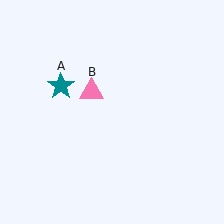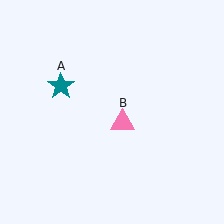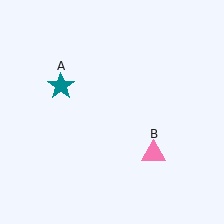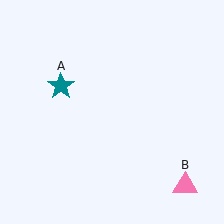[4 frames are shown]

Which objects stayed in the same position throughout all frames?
Teal star (object A) remained stationary.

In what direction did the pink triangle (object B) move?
The pink triangle (object B) moved down and to the right.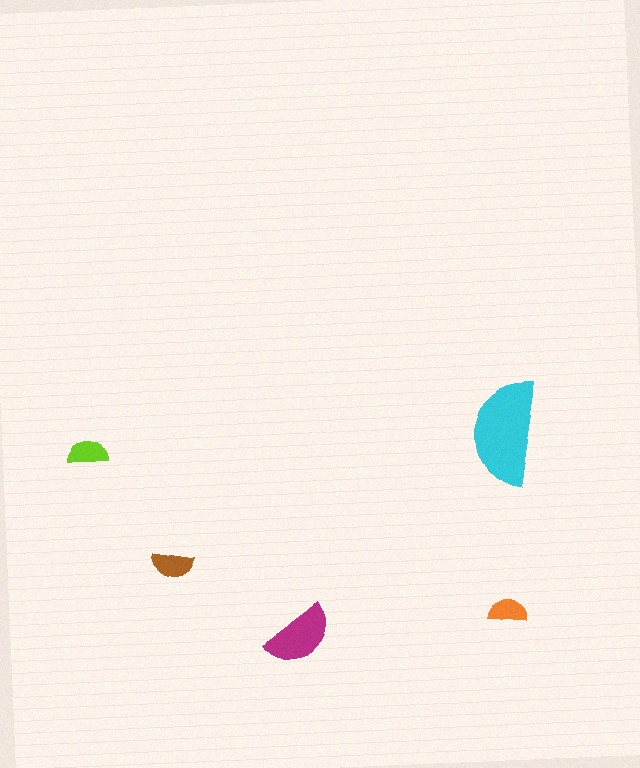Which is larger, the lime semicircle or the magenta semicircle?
The magenta one.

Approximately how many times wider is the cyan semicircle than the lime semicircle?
About 2.5 times wider.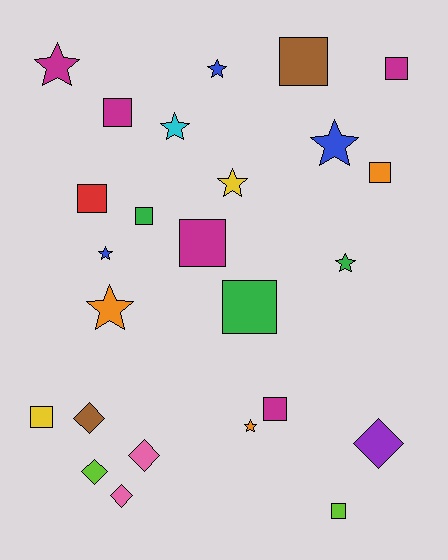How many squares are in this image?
There are 11 squares.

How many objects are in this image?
There are 25 objects.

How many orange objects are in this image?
There are 3 orange objects.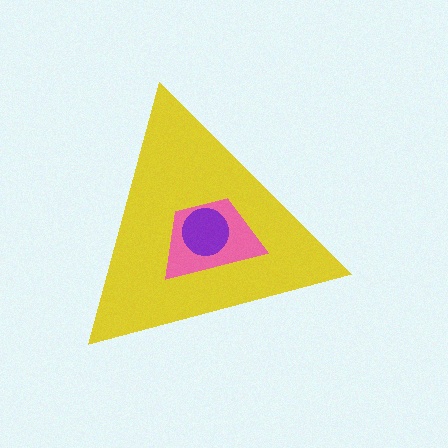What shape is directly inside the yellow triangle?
The pink trapezoid.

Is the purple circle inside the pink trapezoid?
Yes.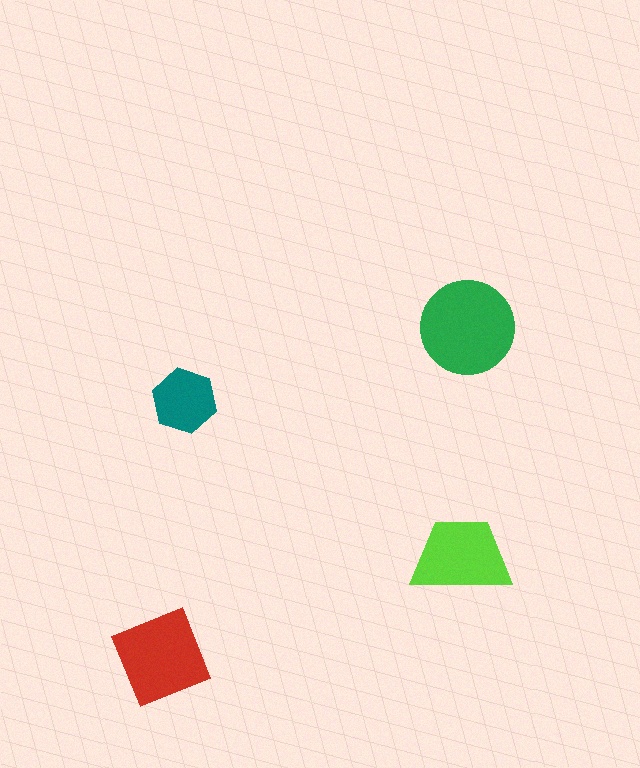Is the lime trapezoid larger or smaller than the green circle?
Smaller.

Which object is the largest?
The green circle.